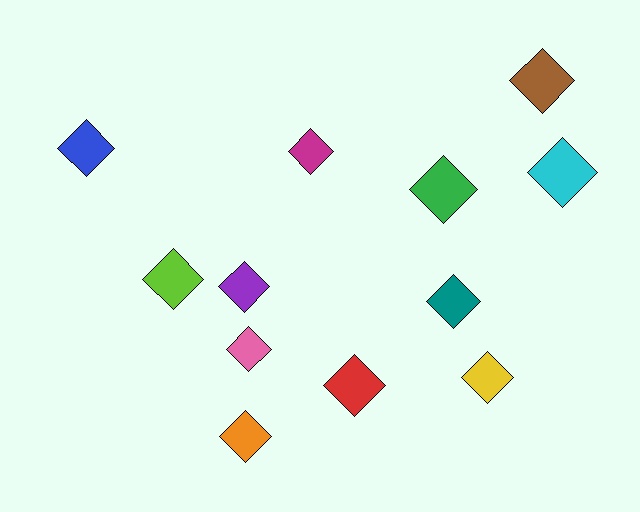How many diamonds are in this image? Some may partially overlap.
There are 12 diamonds.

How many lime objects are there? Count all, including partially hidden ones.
There is 1 lime object.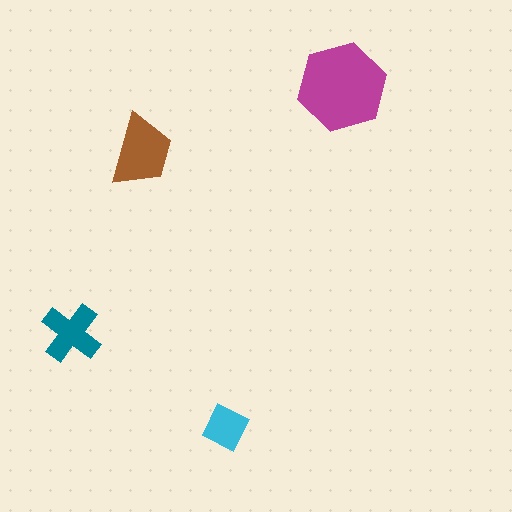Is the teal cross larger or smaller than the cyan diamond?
Larger.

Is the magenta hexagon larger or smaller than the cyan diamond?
Larger.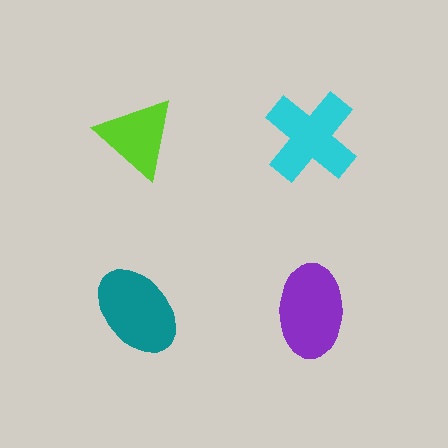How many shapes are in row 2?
2 shapes.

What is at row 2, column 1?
A teal ellipse.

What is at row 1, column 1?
A lime triangle.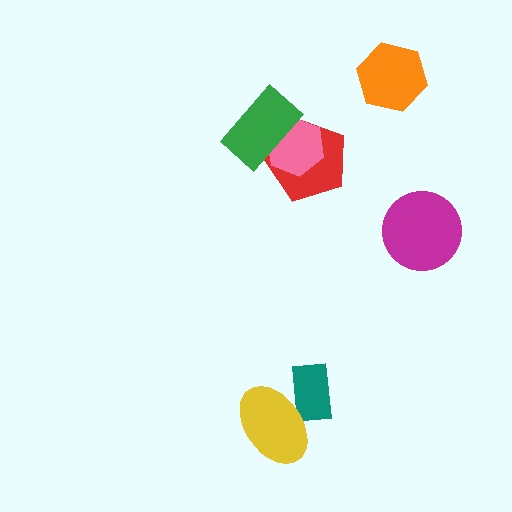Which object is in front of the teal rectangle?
The yellow ellipse is in front of the teal rectangle.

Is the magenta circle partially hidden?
No, no other shape covers it.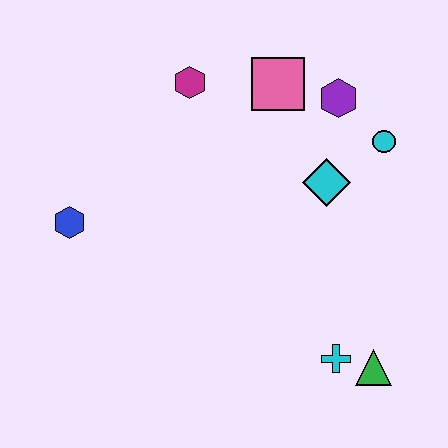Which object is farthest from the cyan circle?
The blue hexagon is farthest from the cyan circle.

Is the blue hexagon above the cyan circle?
No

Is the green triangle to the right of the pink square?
Yes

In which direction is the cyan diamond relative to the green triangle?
The cyan diamond is above the green triangle.